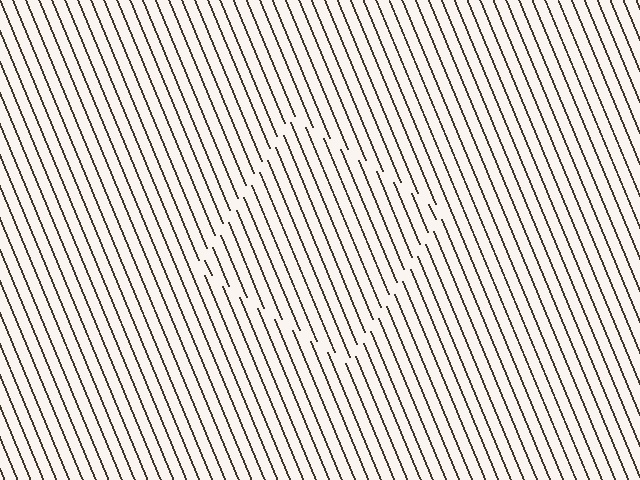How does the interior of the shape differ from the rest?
The interior of the shape contains the same grating, shifted by half a period — the contour is defined by the phase discontinuity where line-ends from the inner and outer gratings abut.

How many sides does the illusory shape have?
4 sides — the line-ends trace a square.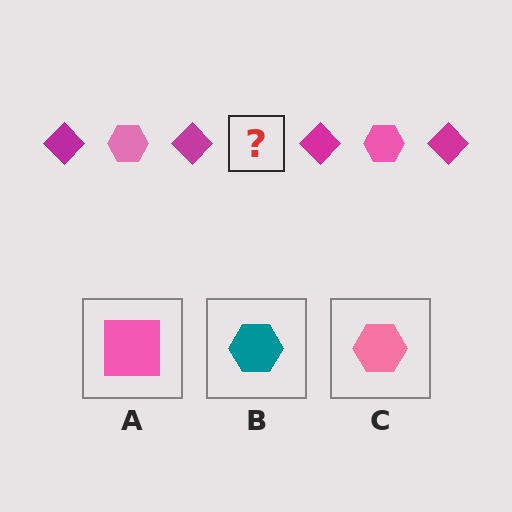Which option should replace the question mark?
Option C.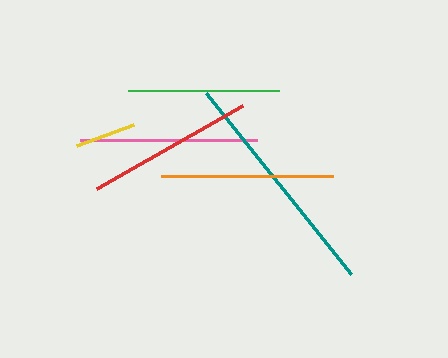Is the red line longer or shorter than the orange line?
The orange line is longer than the red line.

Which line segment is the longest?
The teal line is the longest at approximately 232 pixels.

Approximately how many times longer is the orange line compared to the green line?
The orange line is approximately 1.1 times the length of the green line.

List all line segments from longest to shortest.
From longest to shortest: teal, pink, orange, red, green, yellow.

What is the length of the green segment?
The green segment is approximately 151 pixels long.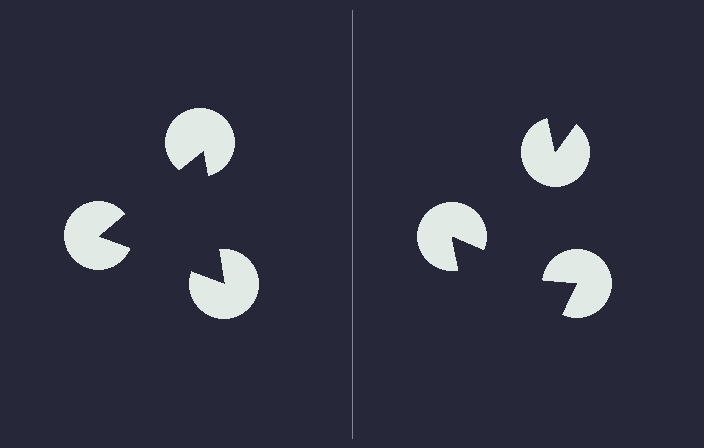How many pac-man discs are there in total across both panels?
6 — 3 on each side.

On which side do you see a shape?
An illusory triangle appears on the left side. On the right side the wedge cuts are rotated, so no coherent shape forms.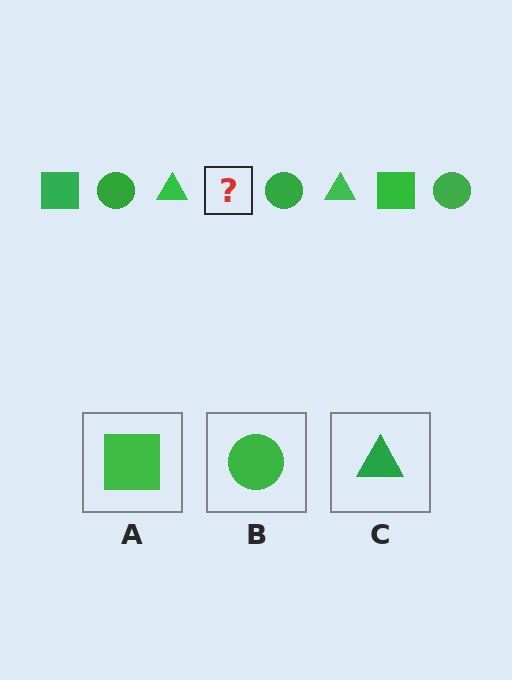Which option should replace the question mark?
Option A.